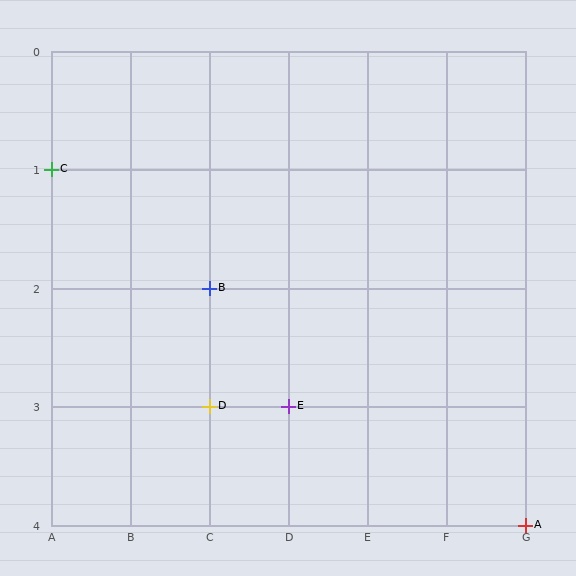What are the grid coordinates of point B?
Point B is at grid coordinates (C, 2).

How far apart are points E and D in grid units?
Points E and D are 1 column apart.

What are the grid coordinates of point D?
Point D is at grid coordinates (C, 3).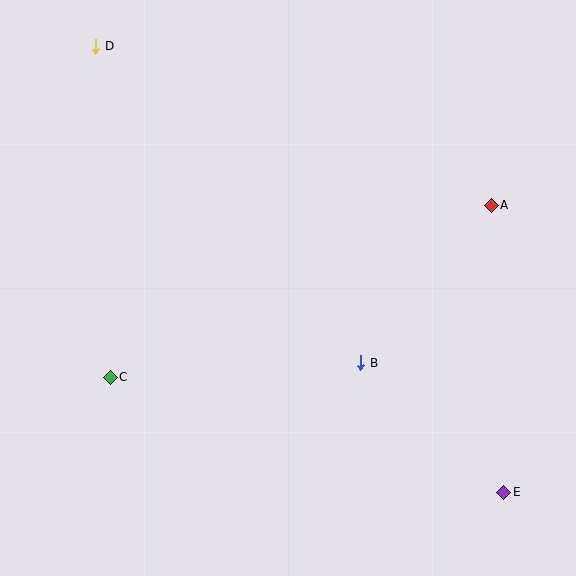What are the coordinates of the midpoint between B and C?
The midpoint between B and C is at (235, 370).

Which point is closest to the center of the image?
Point B at (361, 363) is closest to the center.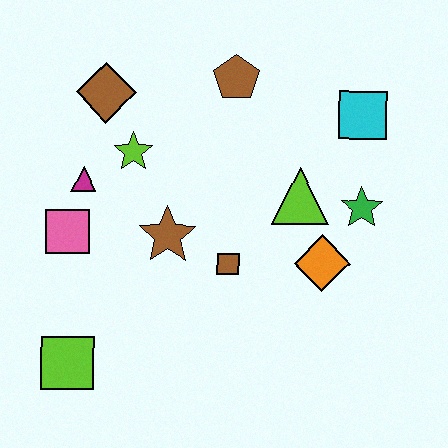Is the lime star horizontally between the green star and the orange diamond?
No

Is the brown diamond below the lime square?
No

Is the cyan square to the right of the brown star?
Yes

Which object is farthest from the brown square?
The brown diamond is farthest from the brown square.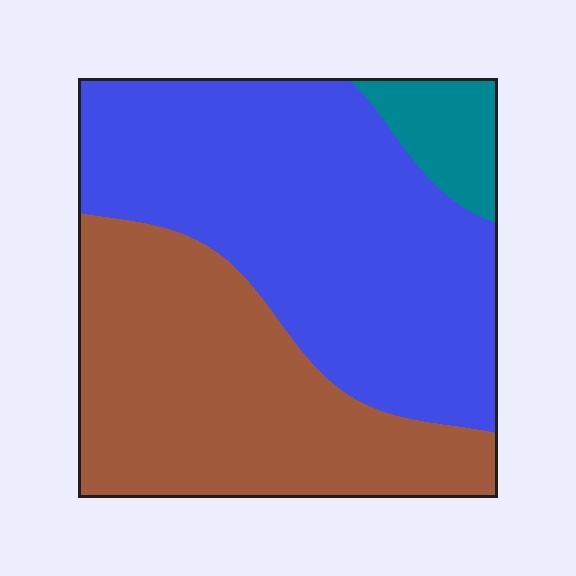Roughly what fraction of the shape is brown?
Brown covers roughly 40% of the shape.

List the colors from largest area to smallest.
From largest to smallest: blue, brown, teal.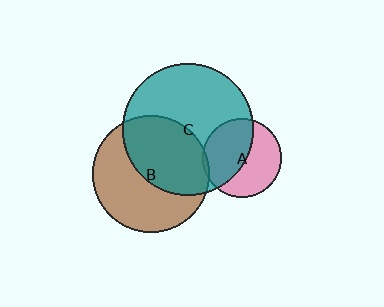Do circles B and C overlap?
Yes.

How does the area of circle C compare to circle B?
Approximately 1.3 times.